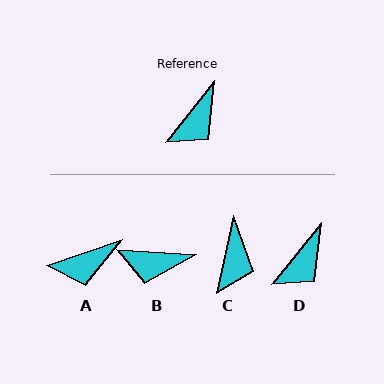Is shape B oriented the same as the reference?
No, it is off by about 55 degrees.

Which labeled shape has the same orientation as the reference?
D.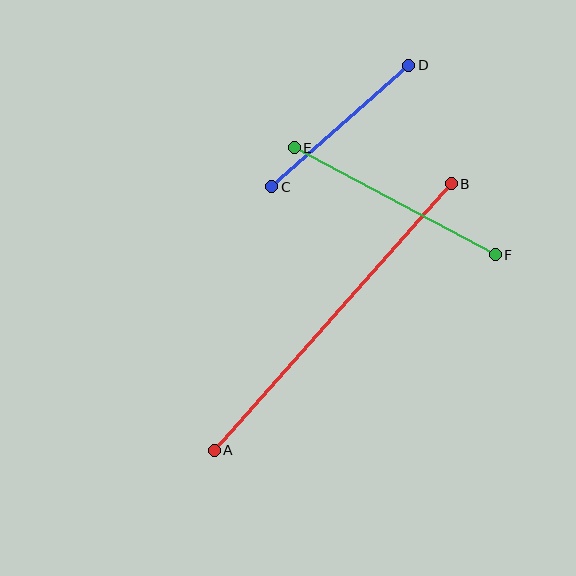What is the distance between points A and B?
The distance is approximately 357 pixels.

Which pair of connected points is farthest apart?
Points A and B are farthest apart.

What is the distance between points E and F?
The distance is approximately 228 pixels.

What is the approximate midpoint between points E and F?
The midpoint is at approximately (395, 201) pixels.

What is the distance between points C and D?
The distance is approximately 183 pixels.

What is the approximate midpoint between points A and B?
The midpoint is at approximately (333, 317) pixels.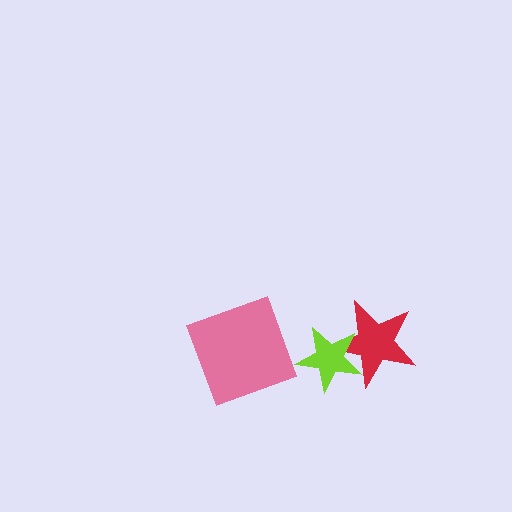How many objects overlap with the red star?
1 object overlaps with the red star.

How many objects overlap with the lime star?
1 object overlaps with the lime star.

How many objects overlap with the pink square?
0 objects overlap with the pink square.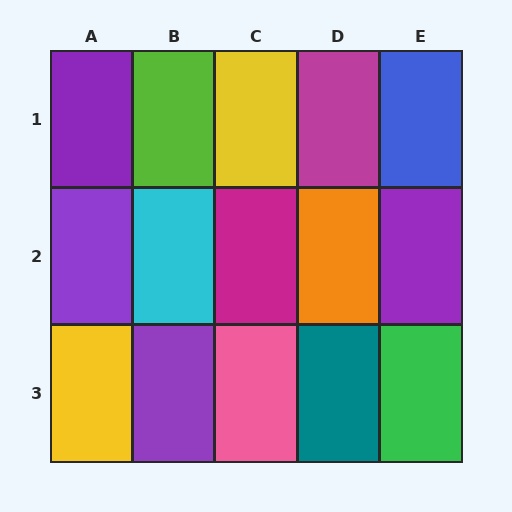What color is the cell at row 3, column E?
Green.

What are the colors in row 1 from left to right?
Purple, lime, yellow, magenta, blue.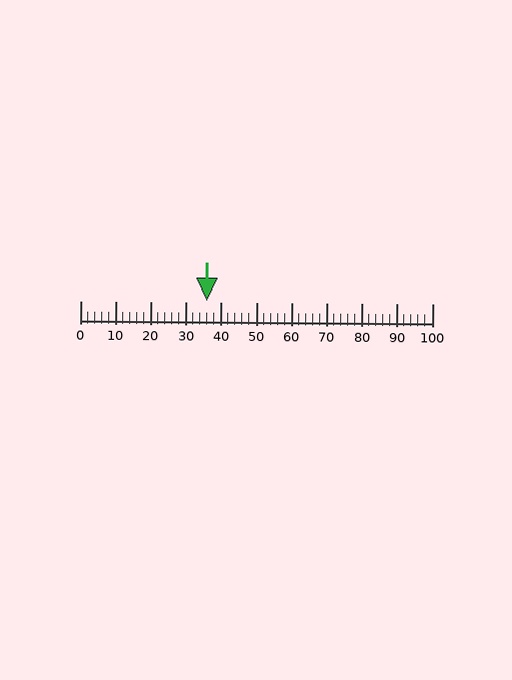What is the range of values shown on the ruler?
The ruler shows values from 0 to 100.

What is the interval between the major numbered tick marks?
The major tick marks are spaced 10 units apart.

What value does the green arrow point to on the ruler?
The green arrow points to approximately 36.